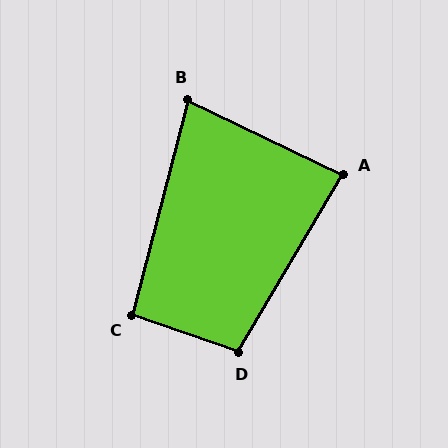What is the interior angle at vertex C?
Approximately 95 degrees (approximately right).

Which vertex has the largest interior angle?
D, at approximately 101 degrees.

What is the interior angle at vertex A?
Approximately 85 degrees (approximately right).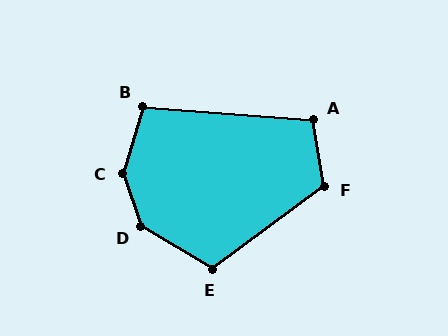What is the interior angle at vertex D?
Approximately 140 degrees (obtuse).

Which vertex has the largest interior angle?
C, at approximately 144 degrees.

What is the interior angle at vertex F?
Approximately 117 degrees (obtuse).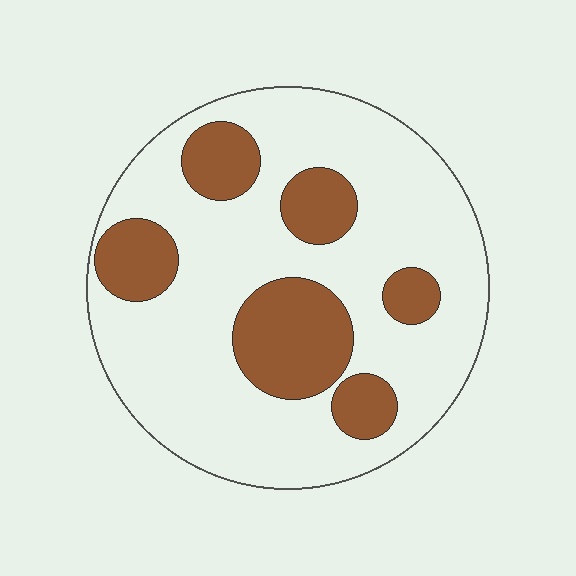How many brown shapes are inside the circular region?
6.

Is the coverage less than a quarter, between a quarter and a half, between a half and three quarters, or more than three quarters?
Between a quarter and a half.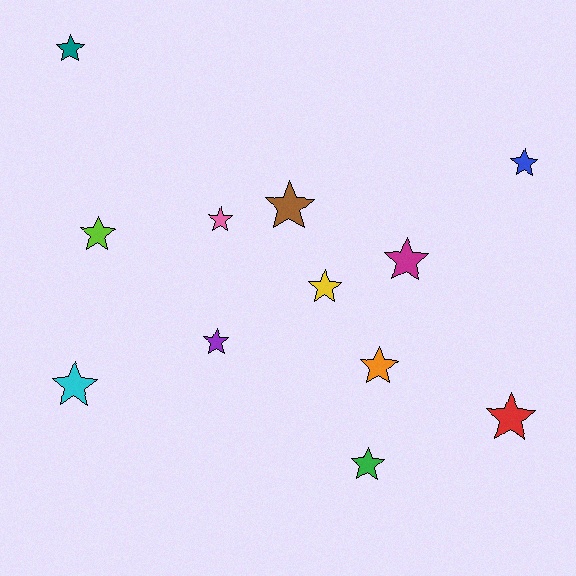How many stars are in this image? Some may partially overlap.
There are 12 stars.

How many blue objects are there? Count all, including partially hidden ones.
There is 1 blue object.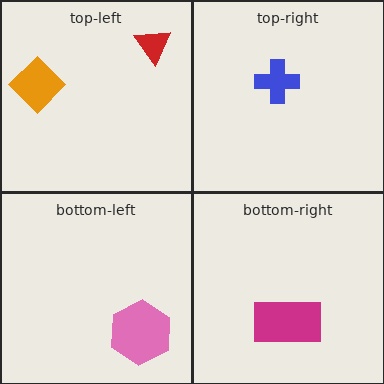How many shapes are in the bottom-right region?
1.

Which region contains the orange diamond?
The top-left region.